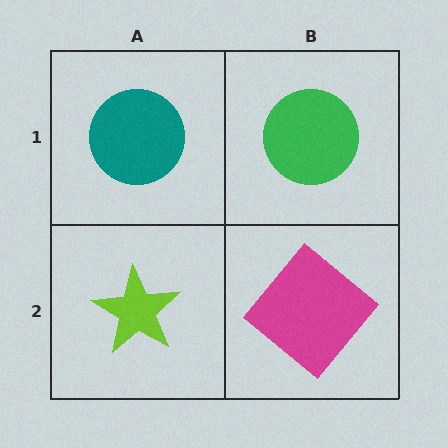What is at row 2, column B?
A magenta diamond.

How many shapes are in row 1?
2 shapes.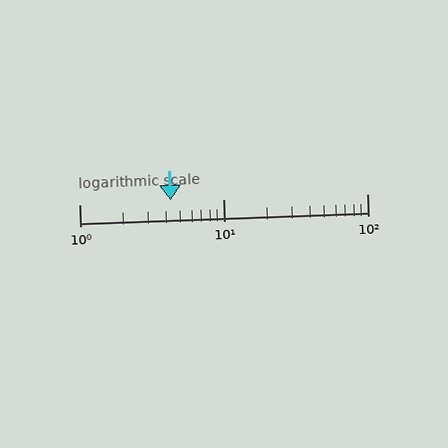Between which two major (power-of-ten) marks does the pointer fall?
The pointer is between 1 and 10.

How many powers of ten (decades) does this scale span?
The scale spans 2 decades, from 1 to 100.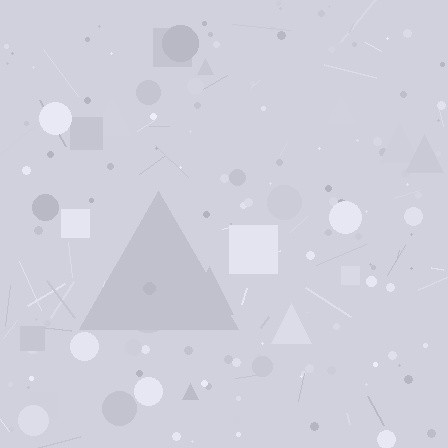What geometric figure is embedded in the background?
A triangle is embedded in the background.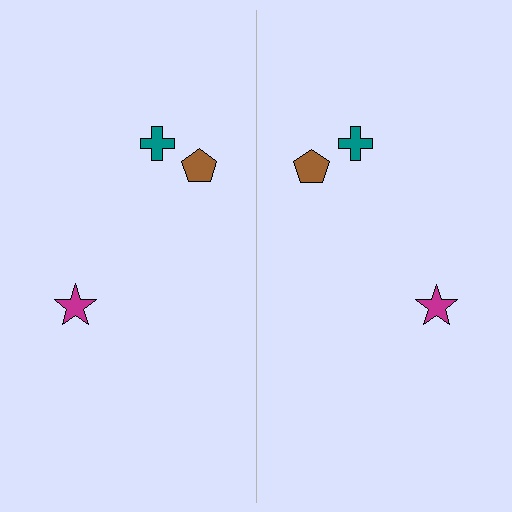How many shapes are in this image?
There are 6 shapes in this image.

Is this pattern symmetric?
Yes, this pattern has bilateral (reflection) symmetry.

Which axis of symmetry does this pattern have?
The pattern has a vertical axis of symmetry running through the center of the image.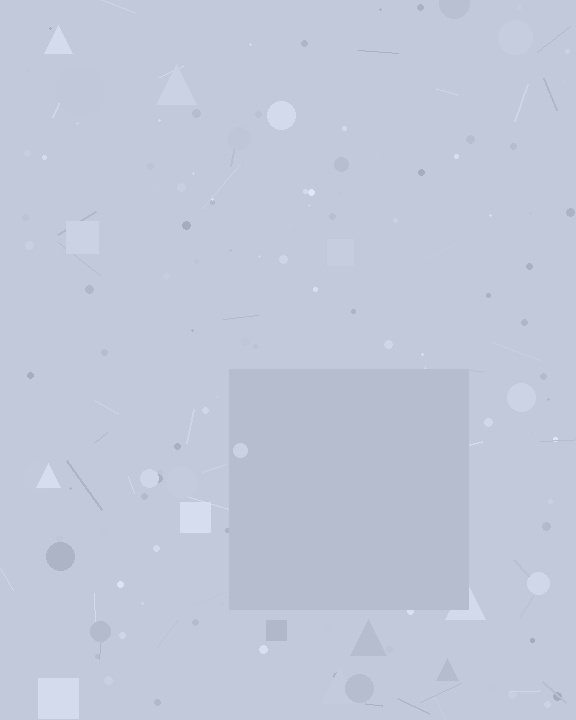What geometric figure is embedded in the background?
A square is embedded in the background.